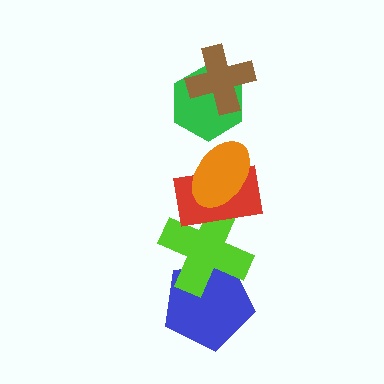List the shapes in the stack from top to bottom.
From top to bottom: the brown cross, the green hexagon, the orange ellipse, the red rectangle, the lime cross, the blue pentagon.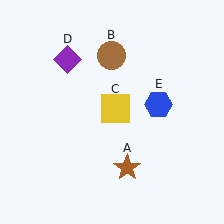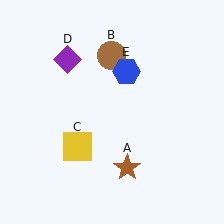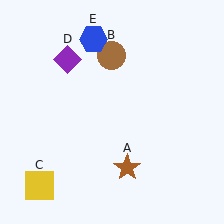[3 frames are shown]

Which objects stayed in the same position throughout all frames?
Brown star (object A) and brown circle (object B) and purple diamond (object D) remained stationary.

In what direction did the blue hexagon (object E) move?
The blue hexagon (object E) moved up and to the left.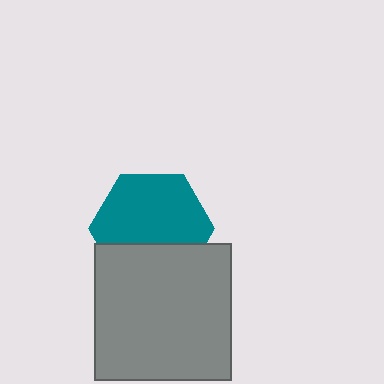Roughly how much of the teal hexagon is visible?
Most of it is visible (roughly 67%).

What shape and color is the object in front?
The object in front is a gray square.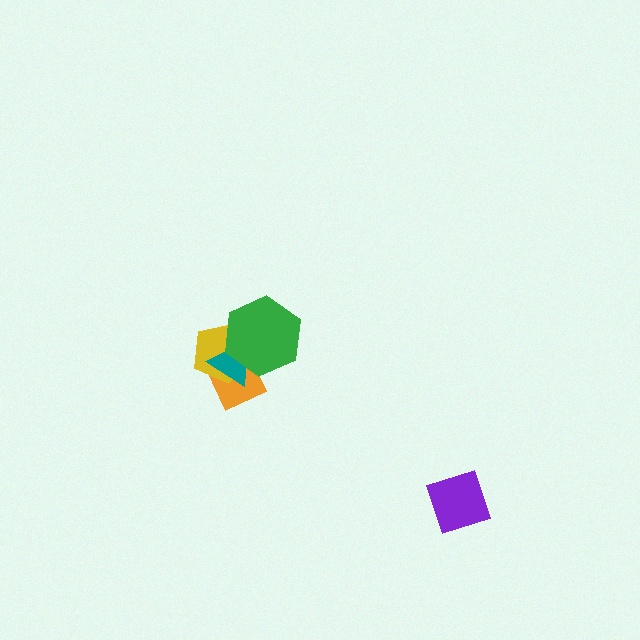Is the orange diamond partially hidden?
Yes, it is partially covered by another shape.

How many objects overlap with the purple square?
0 objects overlap with the purple square.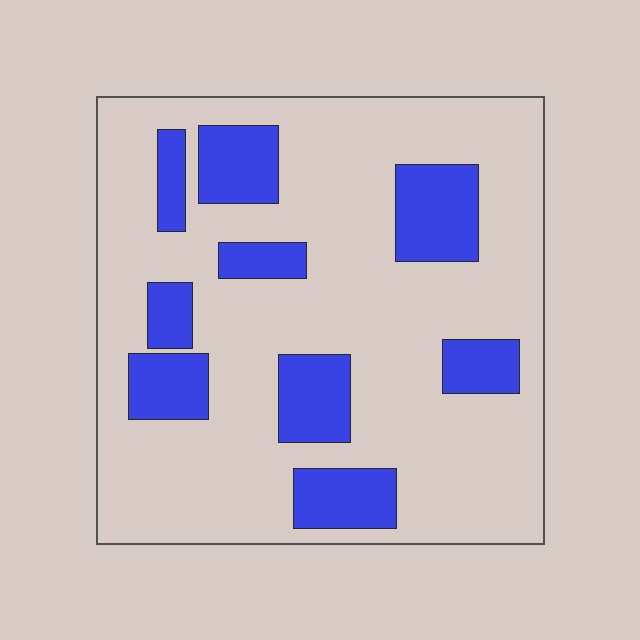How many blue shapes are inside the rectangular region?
9.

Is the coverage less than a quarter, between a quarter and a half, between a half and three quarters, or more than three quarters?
Less than a quarter.